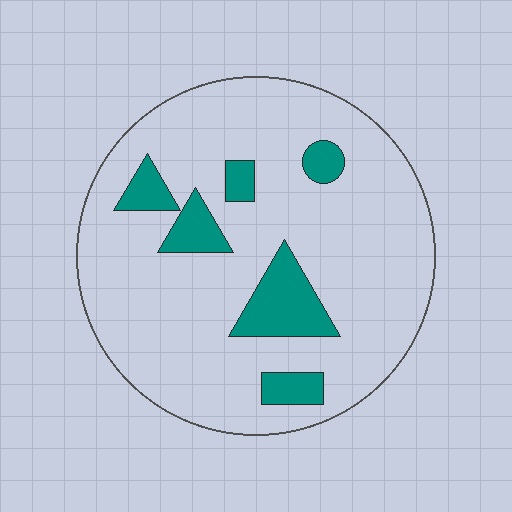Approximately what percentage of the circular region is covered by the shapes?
Approximately 15%.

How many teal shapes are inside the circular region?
6.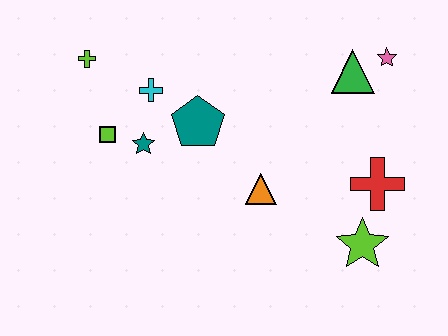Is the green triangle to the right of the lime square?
Yes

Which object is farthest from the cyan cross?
The lime star is farthest from the cyan cross.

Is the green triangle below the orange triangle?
No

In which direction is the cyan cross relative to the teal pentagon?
The cyan cross is to the left of the teal pentagon.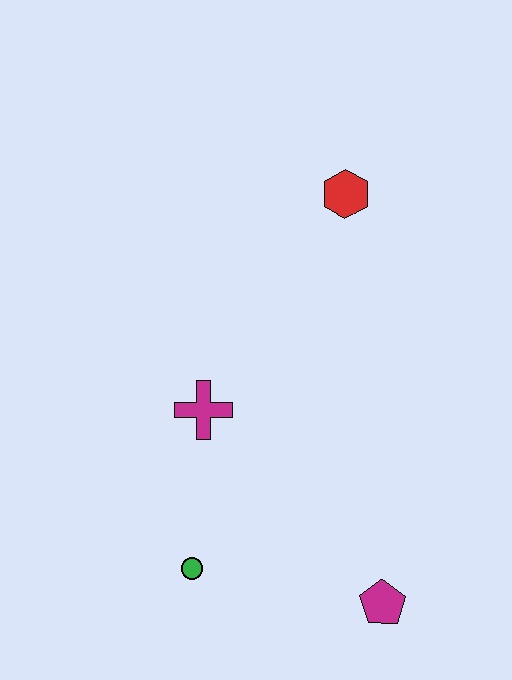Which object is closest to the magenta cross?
The green circle is closest to the magenta cross.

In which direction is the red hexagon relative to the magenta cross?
The red hexagon is above the magenta cross.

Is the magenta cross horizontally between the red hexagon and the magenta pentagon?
No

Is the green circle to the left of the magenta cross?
Yes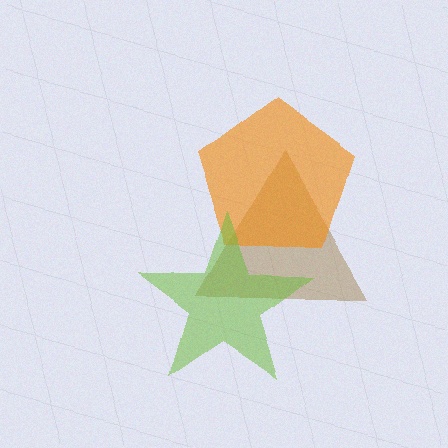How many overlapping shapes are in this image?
There are 3 overlapping shapes in the image.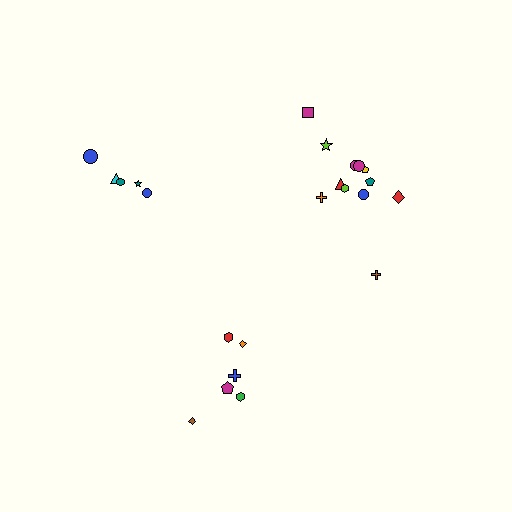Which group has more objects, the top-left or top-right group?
The top-right group.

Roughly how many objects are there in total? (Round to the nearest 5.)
Roughly 25 objects in total.